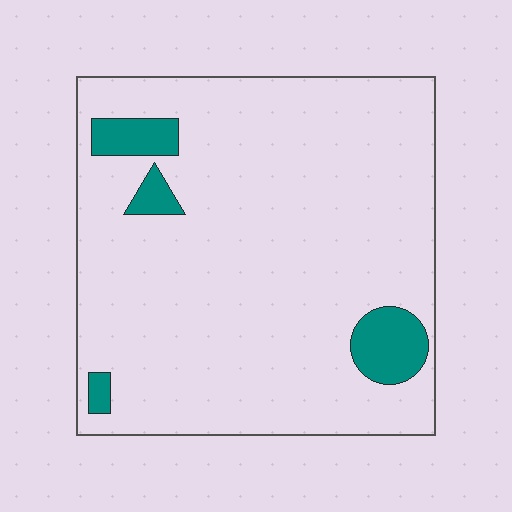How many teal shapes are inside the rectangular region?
4.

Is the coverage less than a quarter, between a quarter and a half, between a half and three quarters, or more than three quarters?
Less than a quarter.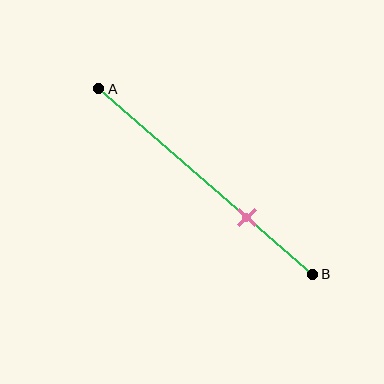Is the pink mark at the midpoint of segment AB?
No, the mark is at about 70% from A, not at the 50% midpoint.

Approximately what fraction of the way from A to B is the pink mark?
The pink mark is approximately 70% of the way from A to B.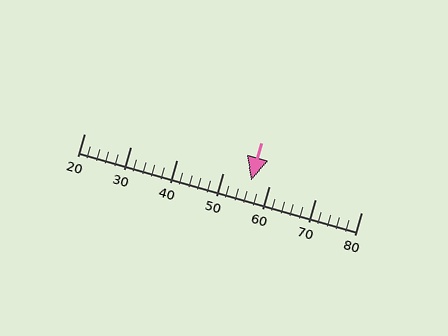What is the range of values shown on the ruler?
The ruler shows values from 20 to 80.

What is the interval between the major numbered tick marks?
The major tick marks are spaced 10 units apart.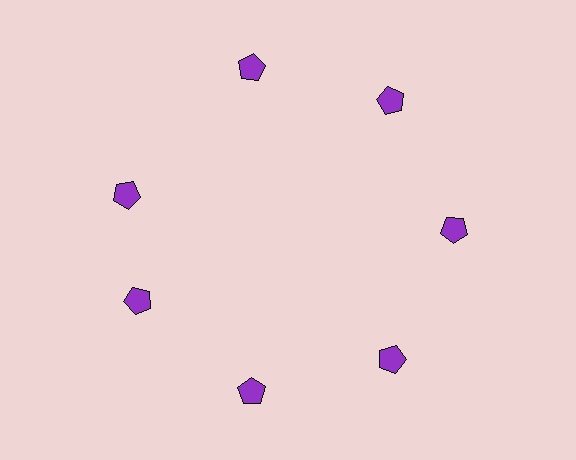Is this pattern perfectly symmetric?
No. The 7 purple pentagons are arranged in a ring, but one element near the 10 o'clock position is rotated out of alignment along the ring, breaking the 7-fold rotational symmetry.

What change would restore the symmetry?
The symmetry would be restored by rotating it back into even spacing with its neighbors so that all 7 pentagons sit at equal angles and equal distance from the center.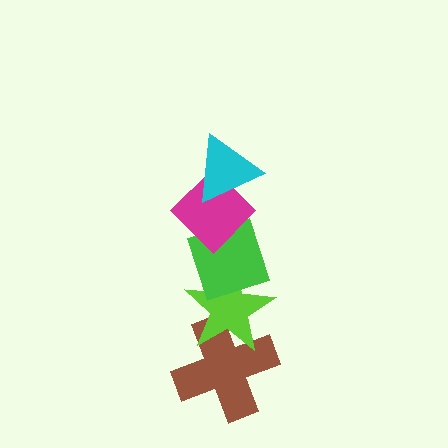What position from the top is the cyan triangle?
The cyan triangle is 1st from the top.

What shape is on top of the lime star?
The green diamond is on top of the lime star.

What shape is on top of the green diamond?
The magenta diamond is on top of the green diamond.